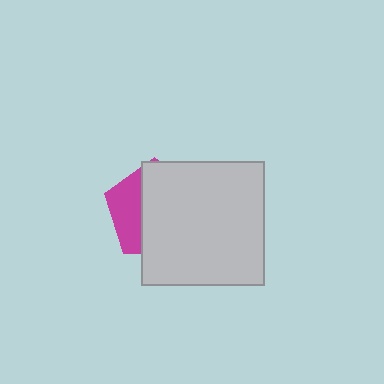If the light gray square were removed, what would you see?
You would see the complete magenta pentagon.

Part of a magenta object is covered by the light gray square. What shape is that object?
It is a pentagon.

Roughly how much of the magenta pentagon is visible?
A small part of it is visible (roughly 32%).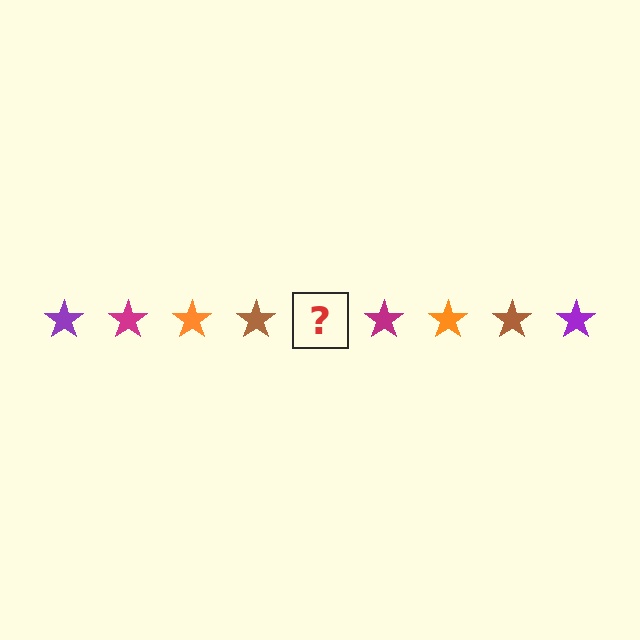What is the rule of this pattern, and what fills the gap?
The rule is that the pattern cycles through purple, magenta, orange, brown stars. The gap should be filled with a purple star.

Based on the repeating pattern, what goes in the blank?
The blank should be a purple star.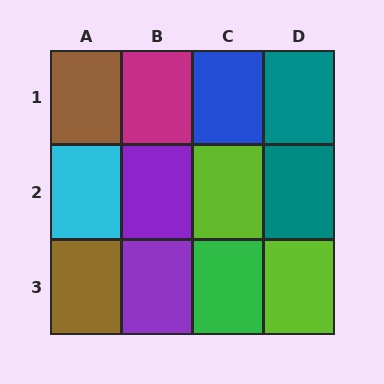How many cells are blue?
1 cell is blue.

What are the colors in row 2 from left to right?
Cyan, purple, lime, teal.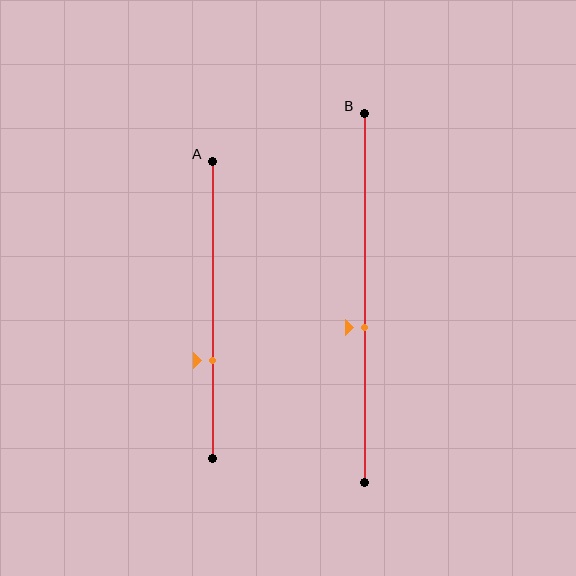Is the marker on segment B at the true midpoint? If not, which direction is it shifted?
No, the marker on segment B is shifted downward by about 8% of the segment length.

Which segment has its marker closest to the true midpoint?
Segment B has its marker closest to the true midpoint.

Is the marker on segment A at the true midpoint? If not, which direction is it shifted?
No, the marker on segment A is shifted downward by about 17% of the segment length.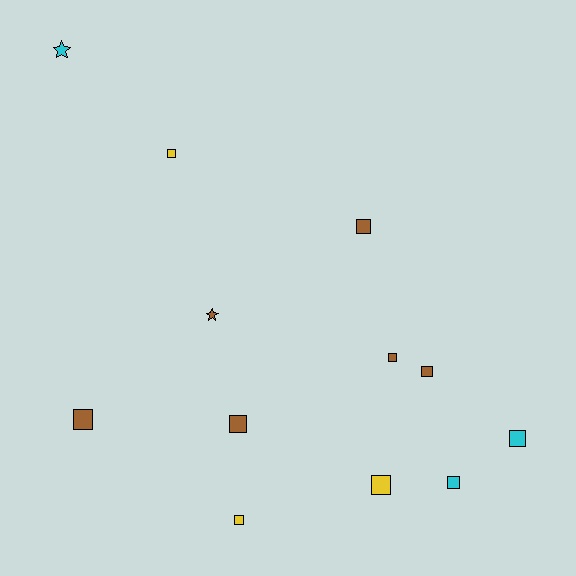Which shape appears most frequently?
Square, with 10 objects.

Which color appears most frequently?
Brown, with 6 objects.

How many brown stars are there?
There is 1 brown star.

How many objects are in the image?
There are 12 objects.